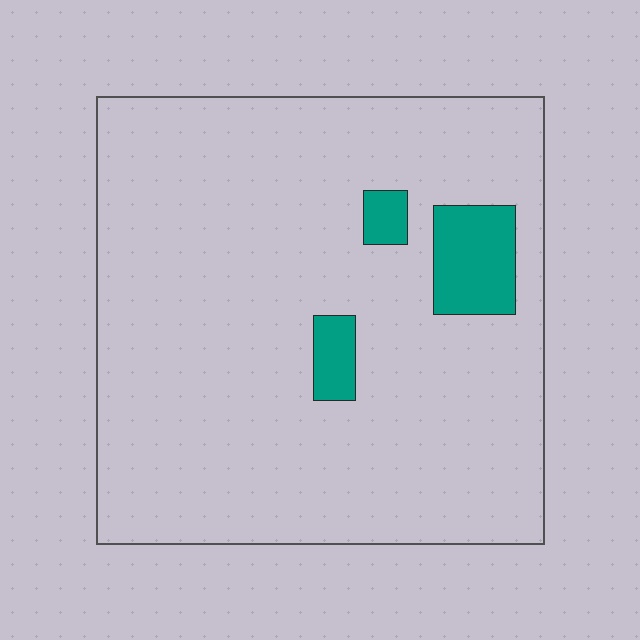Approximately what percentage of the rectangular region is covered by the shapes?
Approximately 10%.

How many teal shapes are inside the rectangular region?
3.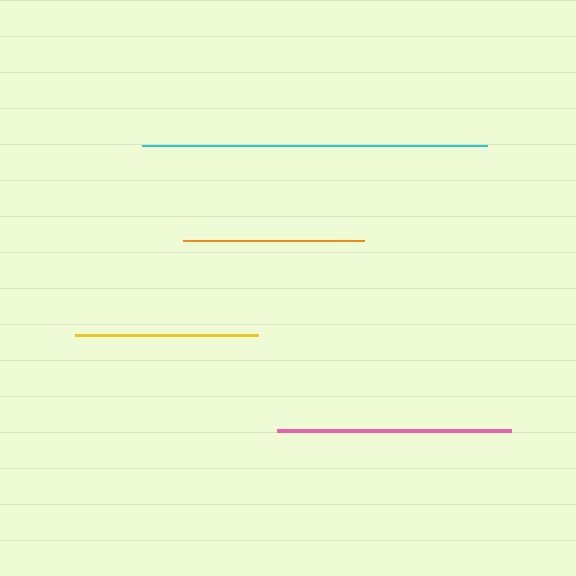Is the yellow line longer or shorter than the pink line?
The pink line is longer than the yellow line.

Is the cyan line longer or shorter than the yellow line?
The cyan line is longer than the yellow line.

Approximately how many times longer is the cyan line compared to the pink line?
The cyan line is approximately 1.5 times the length of the pink line.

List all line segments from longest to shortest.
From longest to shortest: cyan, pink, yellow, orange.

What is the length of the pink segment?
The pink segment is approximately 234 pixels long.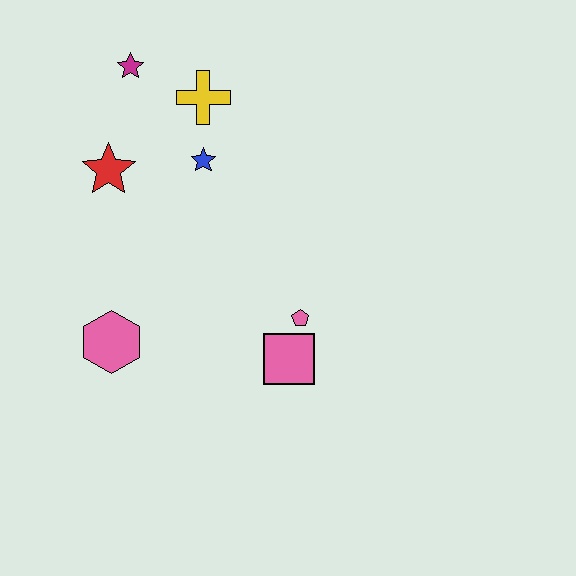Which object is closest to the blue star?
The yellow cross is closest to the blue star.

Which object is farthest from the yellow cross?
The pink square is farthest from the yellow cross.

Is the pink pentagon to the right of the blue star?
Yes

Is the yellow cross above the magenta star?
No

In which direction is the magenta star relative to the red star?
The magenta star is above the red star.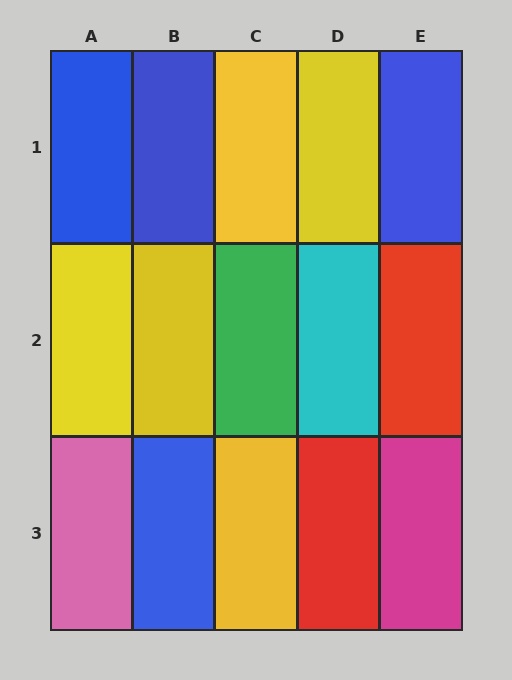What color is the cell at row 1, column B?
Blue.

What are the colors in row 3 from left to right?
Pink, blue, yellow, red, magenta.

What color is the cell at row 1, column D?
Yellow.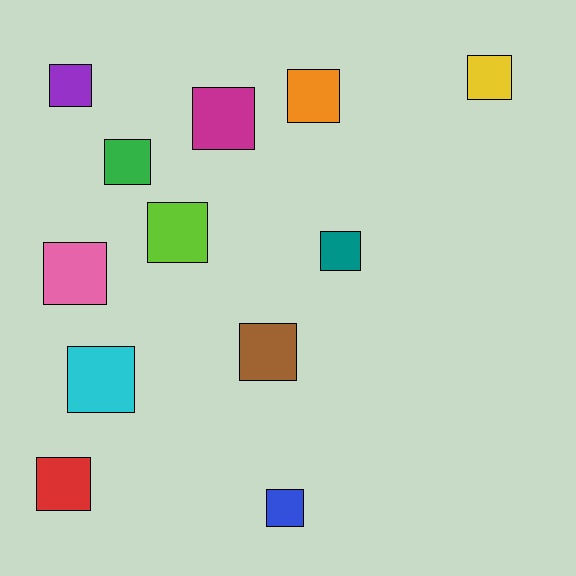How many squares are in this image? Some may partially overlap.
There are 12 squares.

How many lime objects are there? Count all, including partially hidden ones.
There is 1 lime object.